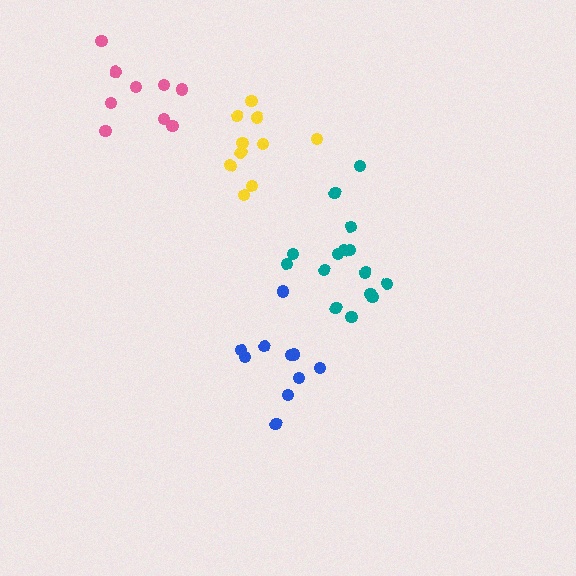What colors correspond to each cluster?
The clusters are colored: blue, yellow, teal, pink.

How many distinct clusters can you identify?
There are 4 distinct clusters.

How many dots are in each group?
Group 1: 10 dots, Group 2: 10 dots, Group 3: 15 dots, Group 4: 9 dots (44 total).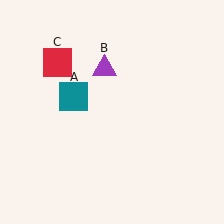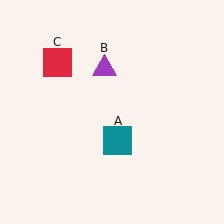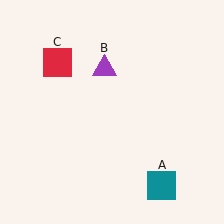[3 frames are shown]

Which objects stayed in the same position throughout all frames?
Purple triangle (object B) and red square (object C) remained stationary.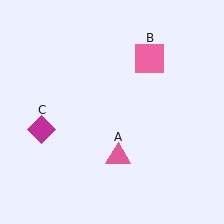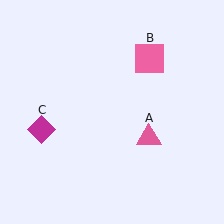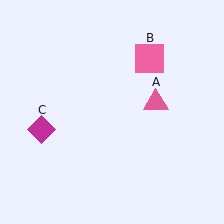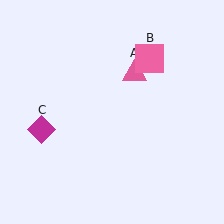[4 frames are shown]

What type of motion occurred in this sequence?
The pink triangle (object A) rotated counterclockwise around the center of the scene.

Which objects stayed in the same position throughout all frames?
Pink square (object B) and magenta diamond (object C) remained stationary.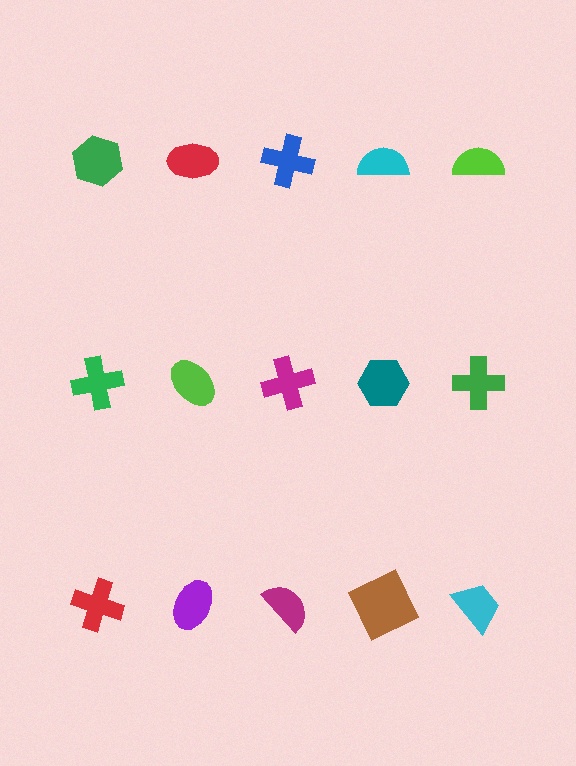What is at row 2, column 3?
A magenta cross.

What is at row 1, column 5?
A lime semicircle.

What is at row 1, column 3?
A blue cross.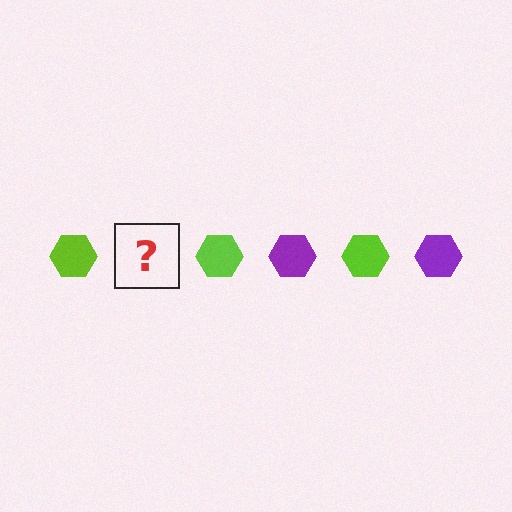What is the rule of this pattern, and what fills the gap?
The rule is that the pattern cycles through lime, purple hexagons. The gap should be filled with a purple hexagon.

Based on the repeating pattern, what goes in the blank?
The blank should be a purple hexagon.